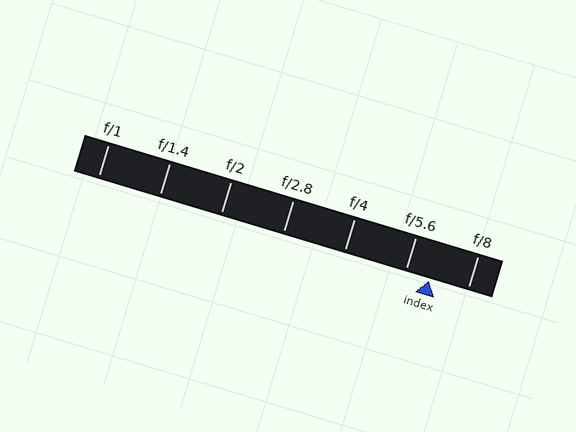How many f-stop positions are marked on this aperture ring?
There are 7 f-stop positions marked.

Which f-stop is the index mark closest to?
The index mark is closest to f/5.6.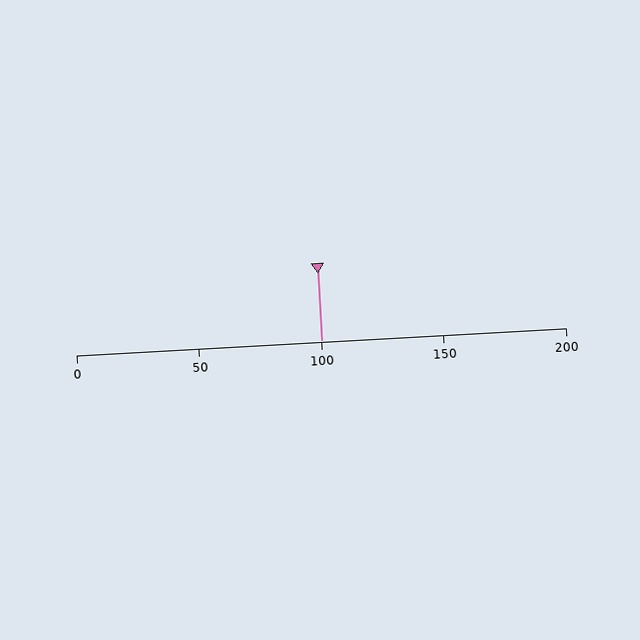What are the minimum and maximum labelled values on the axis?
The axis runs from 0 to 200.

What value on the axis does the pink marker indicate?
The marker indicates approximately 100.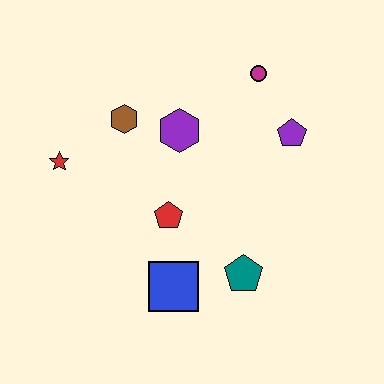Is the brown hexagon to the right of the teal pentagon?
No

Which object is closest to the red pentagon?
The blue square is closest to the red pentagon.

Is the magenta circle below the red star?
No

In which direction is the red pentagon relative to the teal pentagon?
The red pentagon is to the left of the teal pentagon.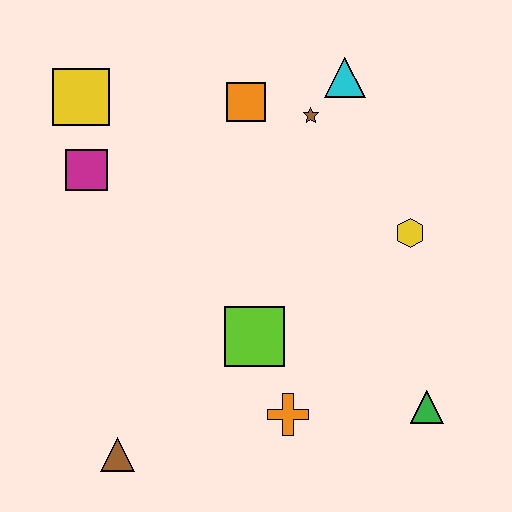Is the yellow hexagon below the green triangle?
No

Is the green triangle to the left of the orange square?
No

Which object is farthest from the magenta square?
The green triangle is farthest from the magenta square.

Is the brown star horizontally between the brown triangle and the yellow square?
No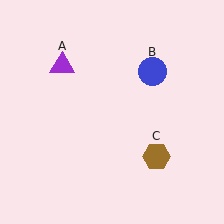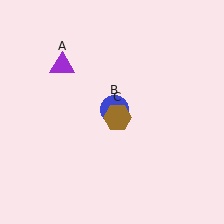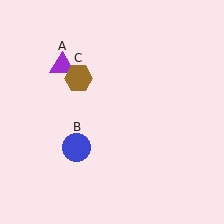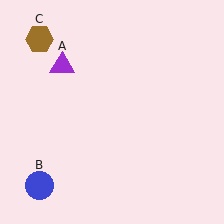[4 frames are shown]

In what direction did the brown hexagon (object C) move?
The brown hexagon (object C) moved up and to the left.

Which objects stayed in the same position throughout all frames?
Purple triangle (object A) remained stationary.